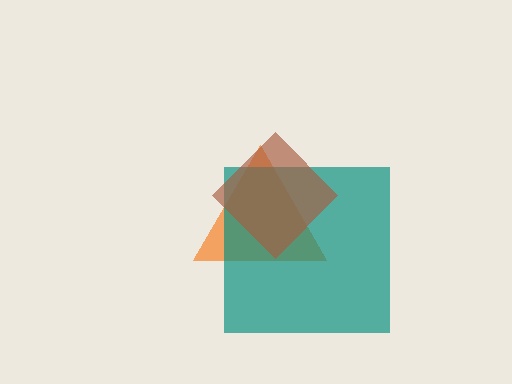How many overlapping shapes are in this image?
There are 3 overlapping shapes in the image.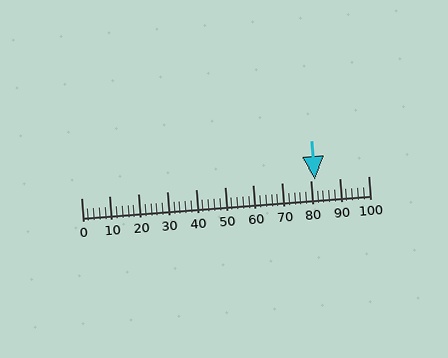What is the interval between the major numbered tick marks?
The major tick marks are spaced 10 units apart.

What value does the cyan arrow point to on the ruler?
The cyan arrow points to approximately 81.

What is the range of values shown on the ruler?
The ruler shows values from 0 to 100.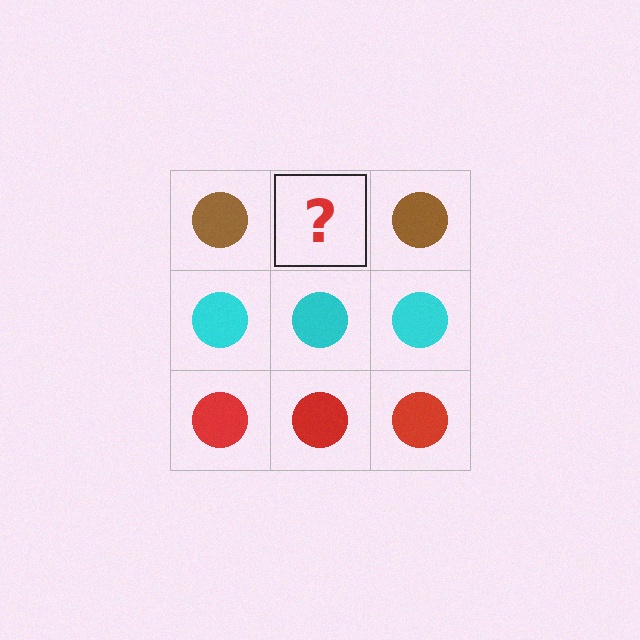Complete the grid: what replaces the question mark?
The question mark should be replaced with a brown circle.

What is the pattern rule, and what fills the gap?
The rule is that each row has a consistent color. The gap should be filled with a brown circle.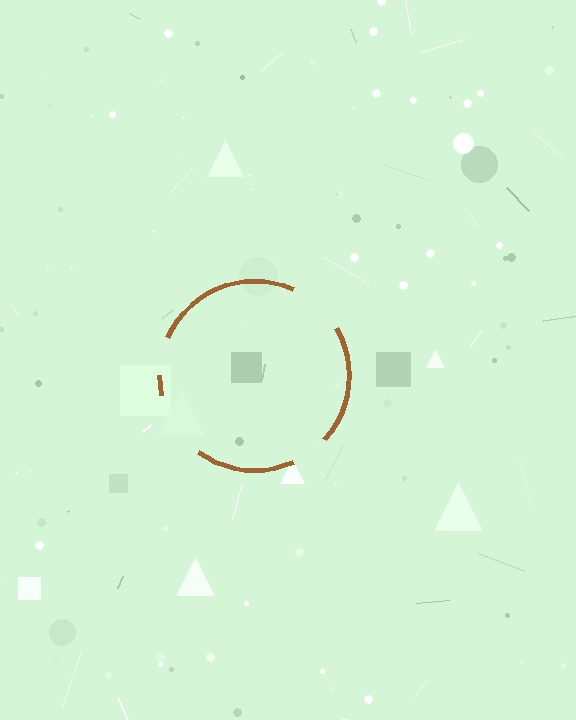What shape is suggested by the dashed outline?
The dashed outline suggests a circle.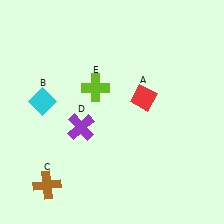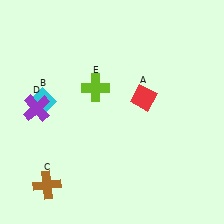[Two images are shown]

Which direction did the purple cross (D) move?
The purple cross (D) moved left.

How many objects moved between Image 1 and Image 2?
1 object moved between the two images.